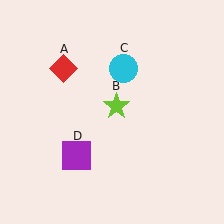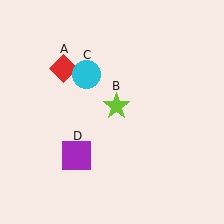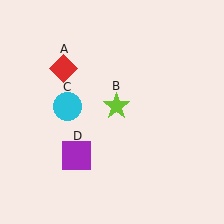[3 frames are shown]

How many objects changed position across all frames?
1 object changed position: cyan circle (object C).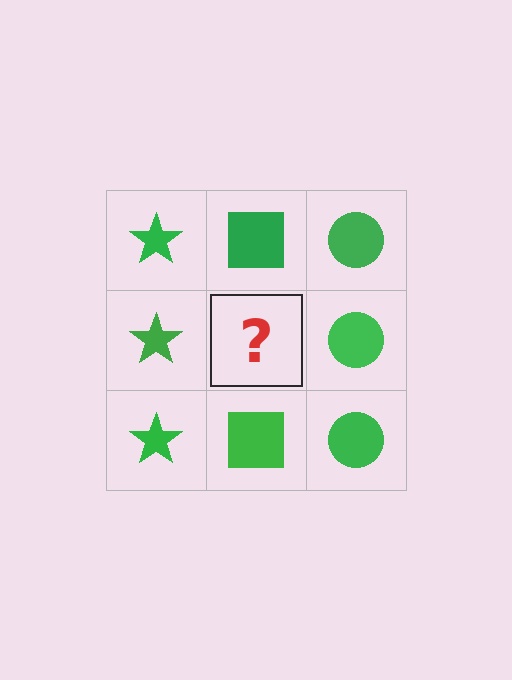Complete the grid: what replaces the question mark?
The question mark should be replaced with a green square.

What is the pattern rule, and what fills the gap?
The rule is that each column has a consistent shape. The gap should be filled with a green square.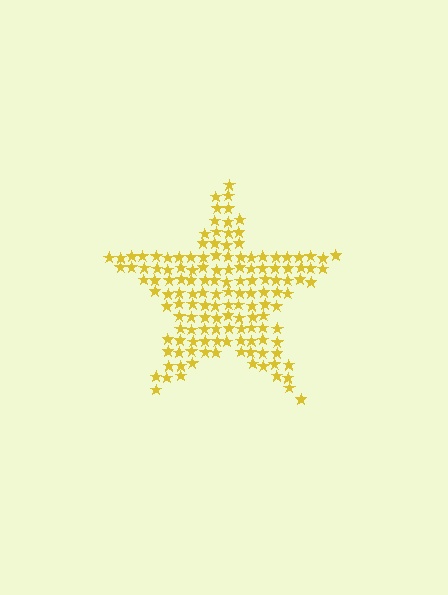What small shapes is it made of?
It is made of small stars.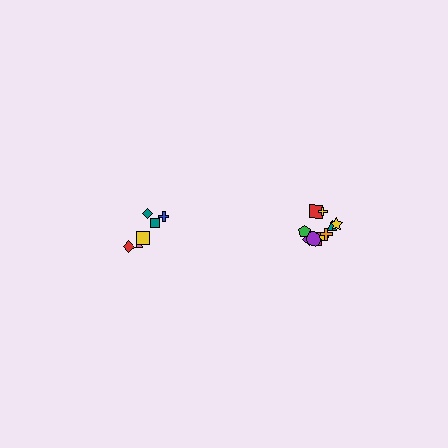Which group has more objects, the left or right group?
The right group.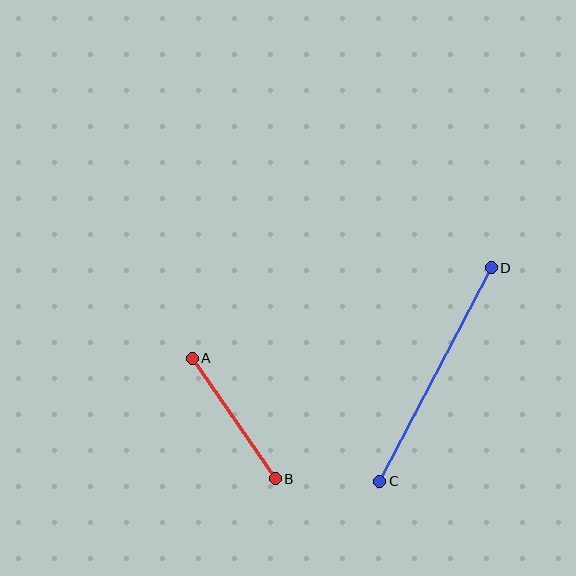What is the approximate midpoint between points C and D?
The midpoint is at approximately (435, 374) pixels.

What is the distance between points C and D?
The distance is approximately 241 pixels.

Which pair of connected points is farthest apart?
Points C and D are farthest apart.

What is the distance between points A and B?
The distance is approximately 146 pixels.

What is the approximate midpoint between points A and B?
The midpoint is at approximately (234, 418) pixels.